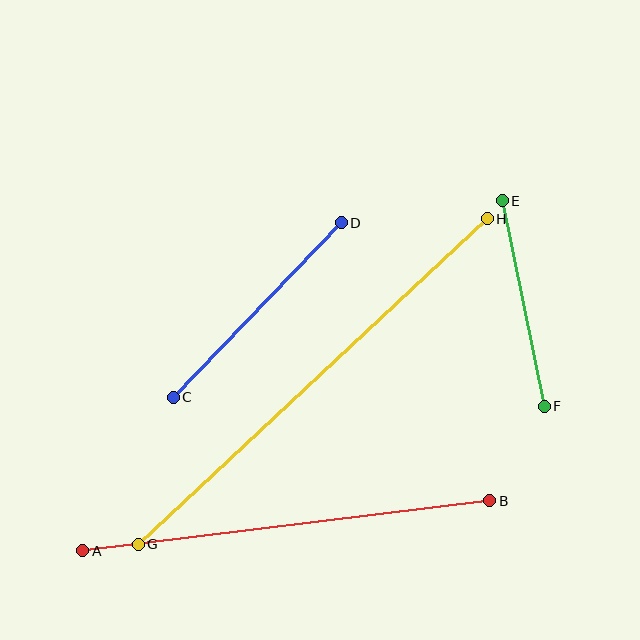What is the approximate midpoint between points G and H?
The midpoint is at approximately (313, 382) pixels.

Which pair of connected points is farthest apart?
Points G and H are farthest apart.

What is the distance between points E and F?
The distance is approximately 210 pixels.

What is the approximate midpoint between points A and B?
The midpoint is at approximately (286, 526) pixels.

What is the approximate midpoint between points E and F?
The midpoint is at approximately (523, 304) pixels.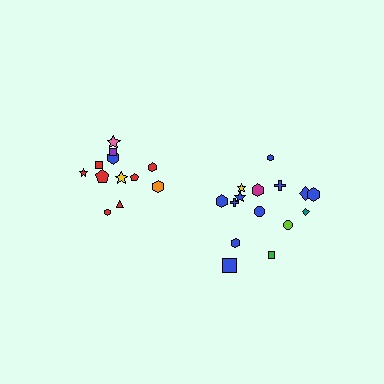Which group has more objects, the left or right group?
The right group.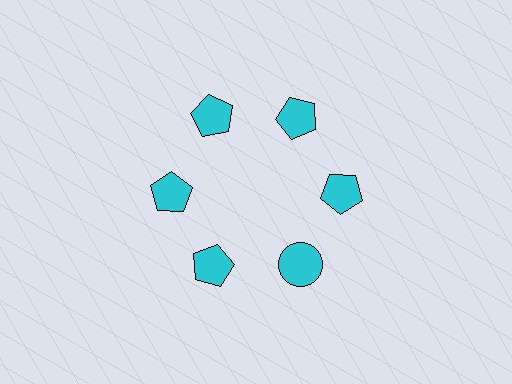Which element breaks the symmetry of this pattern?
The cyan circle at roughly the 5 o'clock position breaks the symmetry. All other shapes are cyan pentagons.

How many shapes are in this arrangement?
There are 6 shapes arranged in a ring pattern.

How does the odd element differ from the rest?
It has a different shape: circle instead of pentagon.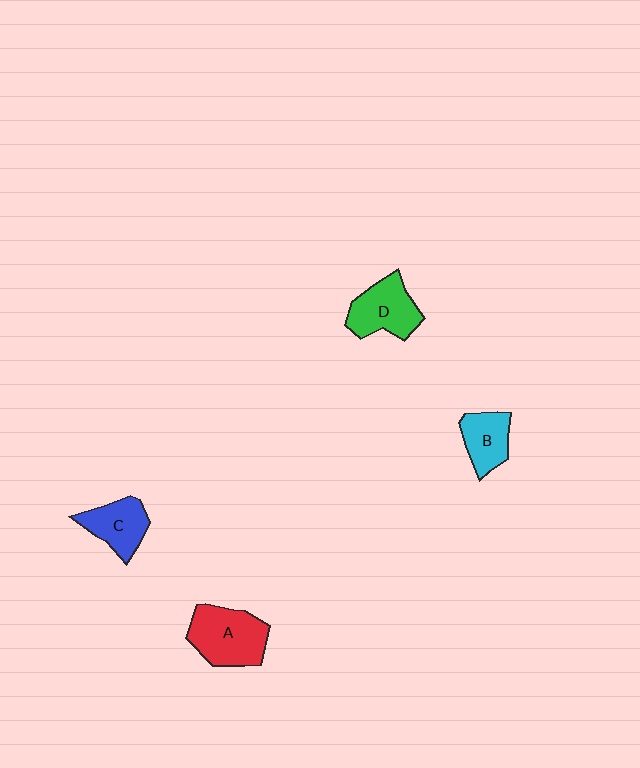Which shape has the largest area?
Shape A (red).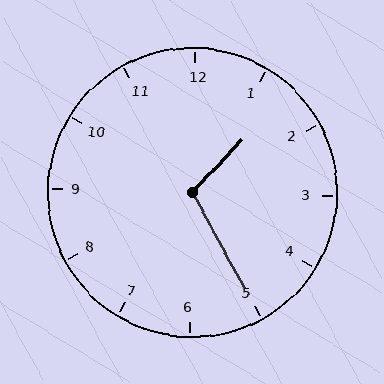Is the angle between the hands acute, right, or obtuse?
It is obtuse.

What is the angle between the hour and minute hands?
Approximately 108 degrees.